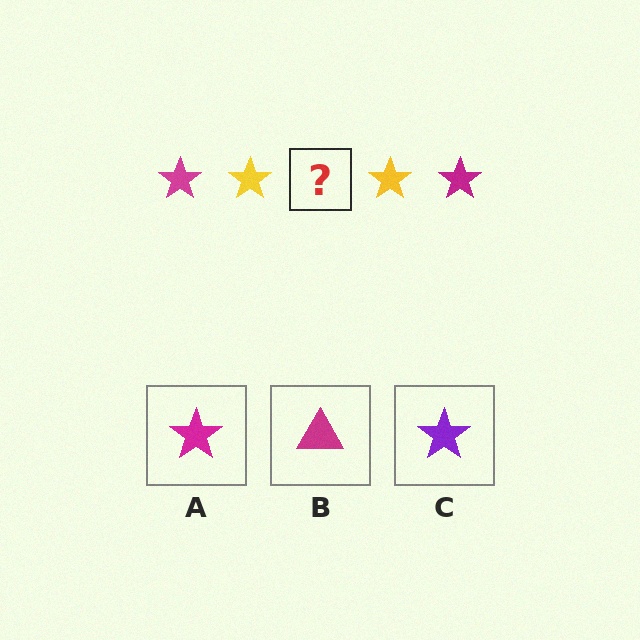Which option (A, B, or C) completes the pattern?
A.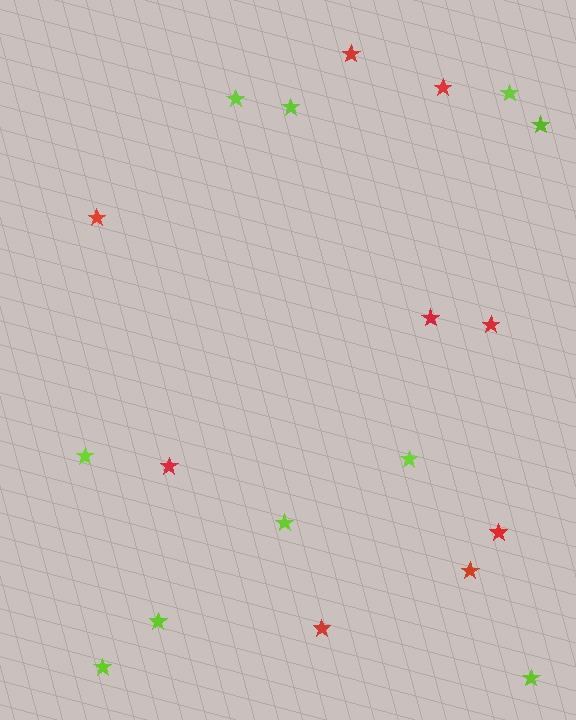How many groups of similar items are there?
There are 2 groups: one group of red stars (9) and one group of lime stars (10).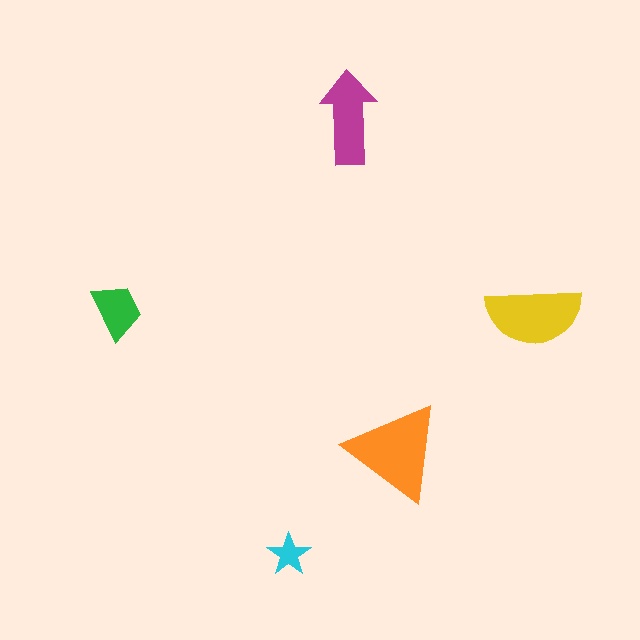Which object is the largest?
The orange triangle.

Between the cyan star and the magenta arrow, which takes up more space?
The magenta arrow.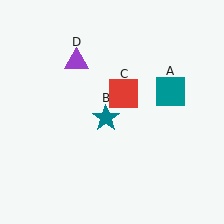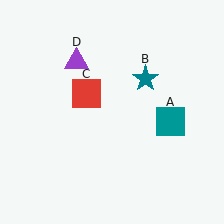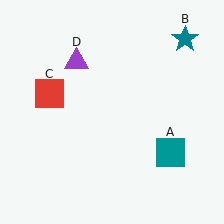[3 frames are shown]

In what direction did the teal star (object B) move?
The teal star (object B) moved up and to the right.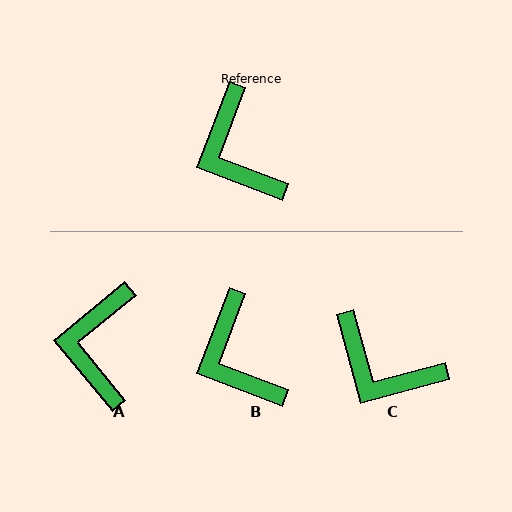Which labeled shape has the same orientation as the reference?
B.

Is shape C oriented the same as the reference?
No, it is off by about 36 degrees.